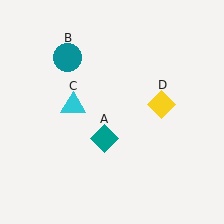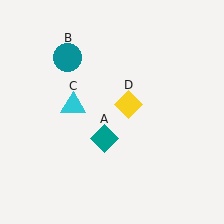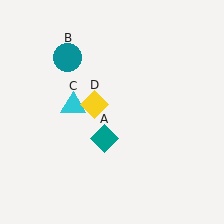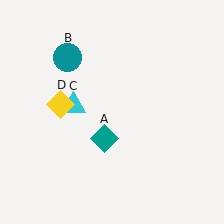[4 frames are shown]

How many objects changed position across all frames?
1 object changed position: yellow diamond (object D).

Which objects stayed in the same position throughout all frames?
Teal diamond (object A) and teal circle (object B) and cyan triangle (object C) remained stationary.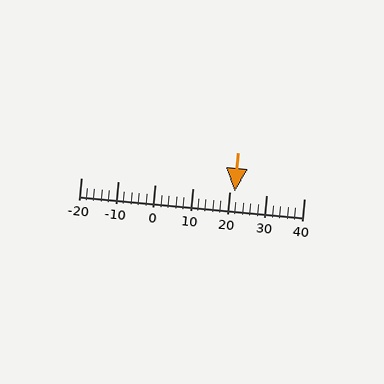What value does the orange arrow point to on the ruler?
The orange arrow points to approximately 21.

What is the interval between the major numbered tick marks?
The major tick marks are spaced 10 units apart.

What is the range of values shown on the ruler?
The ruler shows values from -20 to 40.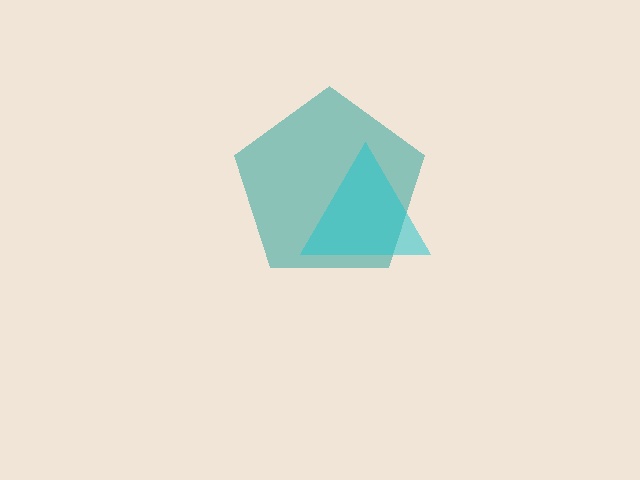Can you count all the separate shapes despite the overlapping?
Yes, there are 2 separate shapes.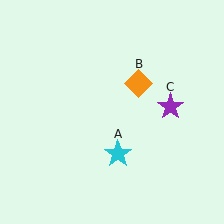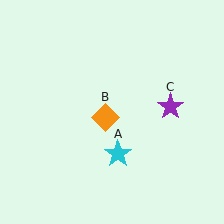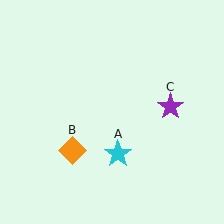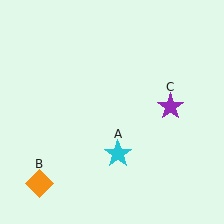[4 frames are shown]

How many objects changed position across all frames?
1 object changed position: orange diamond (object B).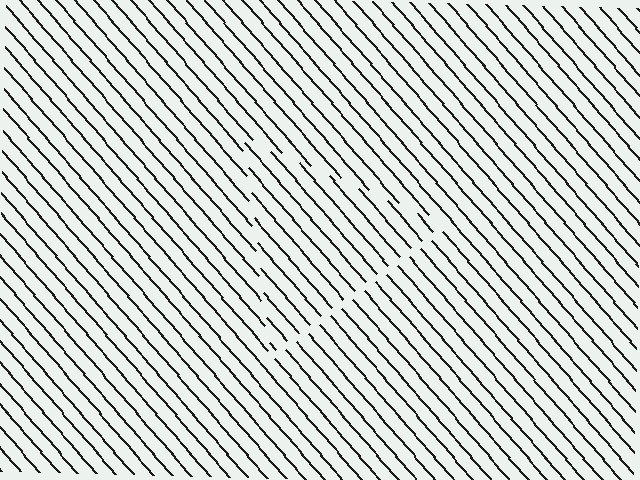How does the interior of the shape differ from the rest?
The interior of the shape contains the same grating, shifted by half a period — the contour is defined by the phase discontinuity where line-ends from the inner and outer gratings abut.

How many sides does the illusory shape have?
3 sides — the line-ends trace a triangle.